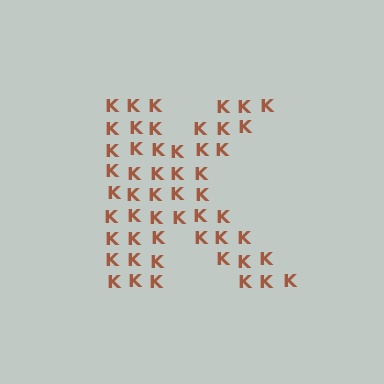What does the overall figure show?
The overall figure shows the letter K.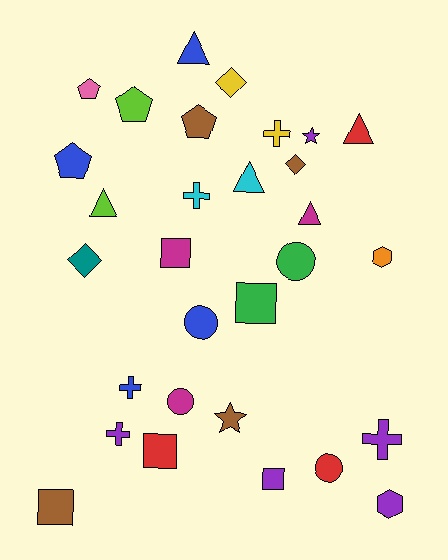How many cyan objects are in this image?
There are 2 cyan objects.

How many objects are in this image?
There are 30 objects.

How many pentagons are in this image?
There are 4 pentagons.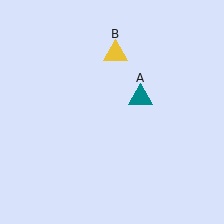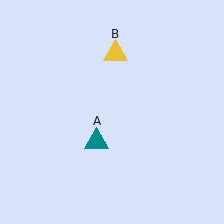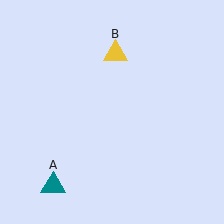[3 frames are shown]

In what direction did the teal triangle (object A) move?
The teal triangle (object A) moved down and to the left.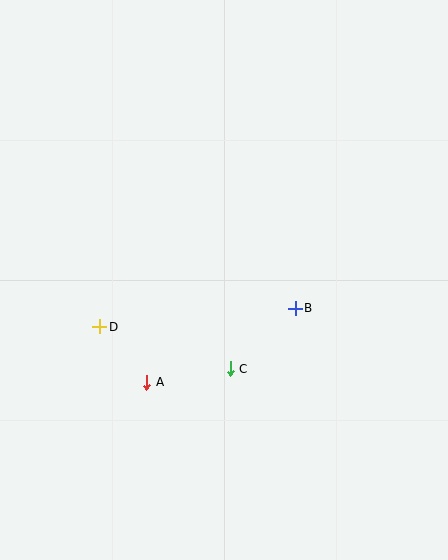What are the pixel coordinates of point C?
Point C is at (230, 369).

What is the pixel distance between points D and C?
The distance between D and C is 137 pixels.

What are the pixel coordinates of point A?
Point A is at (147, 382).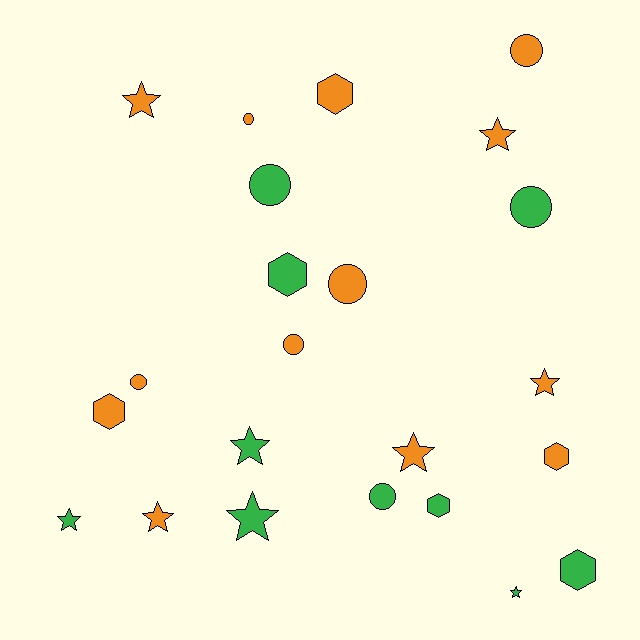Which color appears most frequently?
Orange, with 13 objects.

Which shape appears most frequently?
Star, with 9 objects.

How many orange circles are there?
There are 5 orange circles.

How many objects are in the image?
There are 23 objects.